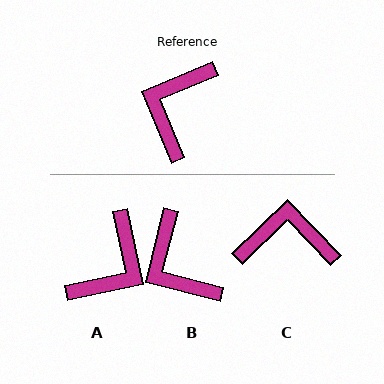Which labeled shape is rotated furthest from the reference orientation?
A, about 170 degrees away.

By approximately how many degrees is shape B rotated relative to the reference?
Approximately 53 degrees counter-clockwise.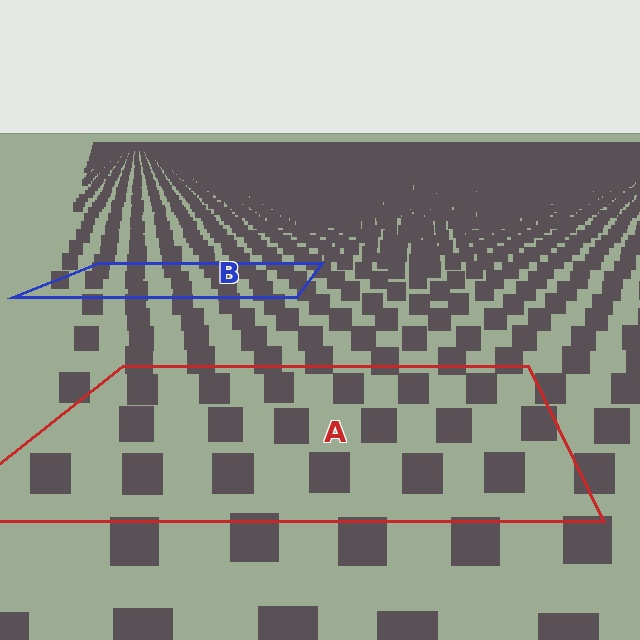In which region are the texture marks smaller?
The texture marks are smaller in region B, because it is farther away.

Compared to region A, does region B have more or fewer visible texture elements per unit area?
Region B has more texture elements per unit area — they are packed more densely because it is farther away.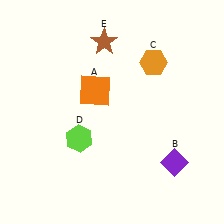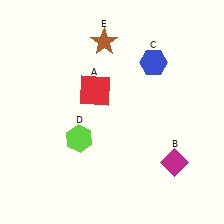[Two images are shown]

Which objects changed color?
A changed from orange to red. B changed from purple to magenta. C changed from orange to blue.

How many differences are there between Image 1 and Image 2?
There are 3 differences between the two images.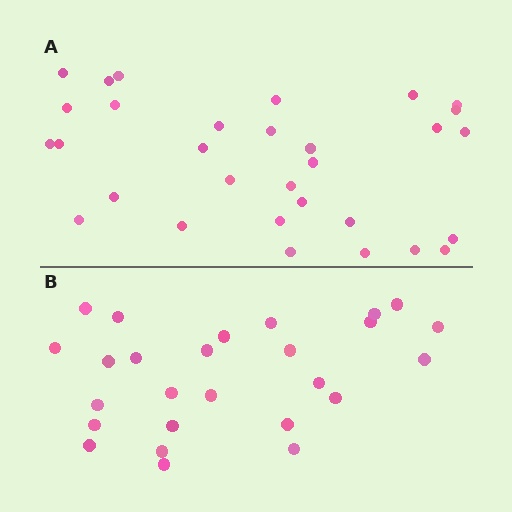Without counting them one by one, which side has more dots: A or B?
Region A (the top region) has more dots.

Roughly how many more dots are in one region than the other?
Region A has about 5 more dots than region B.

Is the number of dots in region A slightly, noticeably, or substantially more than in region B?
Region A has only slightly more — the two regions are fairly close. The ratio is roughly 1.2 to 1.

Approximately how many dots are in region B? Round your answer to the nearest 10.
About 30 dots. (The exact count is 26, which rounds to 30.)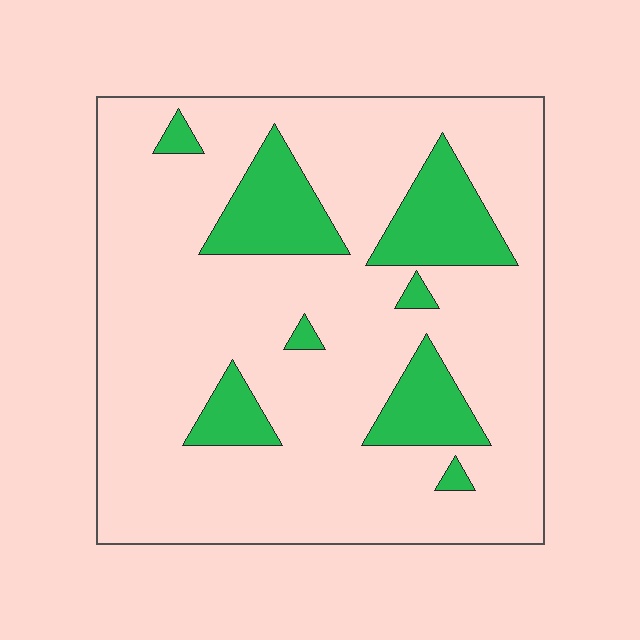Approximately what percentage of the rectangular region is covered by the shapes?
Approximately 20%.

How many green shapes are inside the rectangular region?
8.